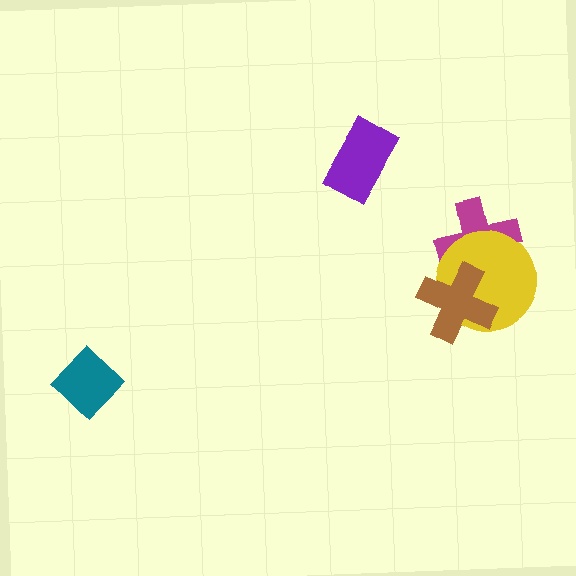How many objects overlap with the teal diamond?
0 objects overlap with the teal diamond.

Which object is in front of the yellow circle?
The brown cross is in front of the yellow circle.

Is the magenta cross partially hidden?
Yes, it is partially covered by another shape.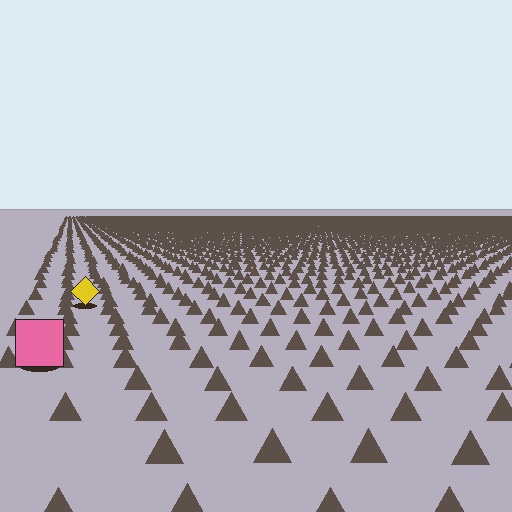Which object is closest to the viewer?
The pink square is closest. The texture marks near it are larger and more spread out.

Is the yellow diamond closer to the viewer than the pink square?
No. The pink square is closer — you can tell from the texture gradient: the ground texture is coarser near it.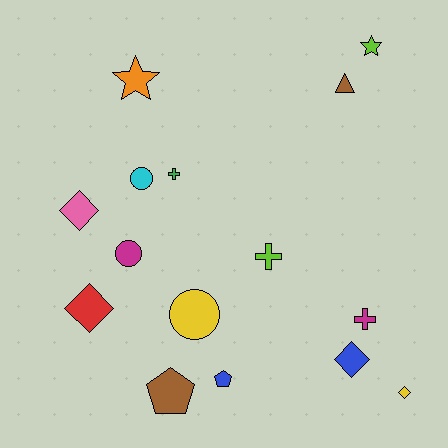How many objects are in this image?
There are 15 objects.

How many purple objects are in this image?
There are no purple objects.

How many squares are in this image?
There are no squares.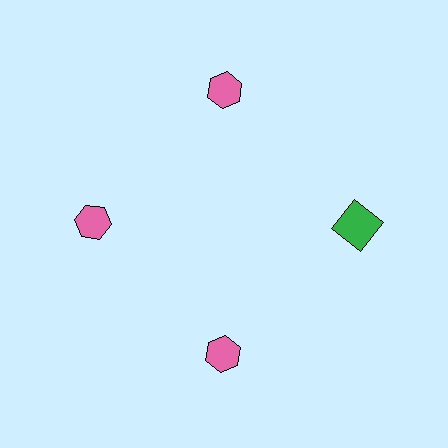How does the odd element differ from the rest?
It differs in both color (green instead of pink) and shape (square instead of hexagon).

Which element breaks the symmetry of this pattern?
The green square at roughly the 3 o'clock position breaks the symmetry. All other shapes are pink hexagons.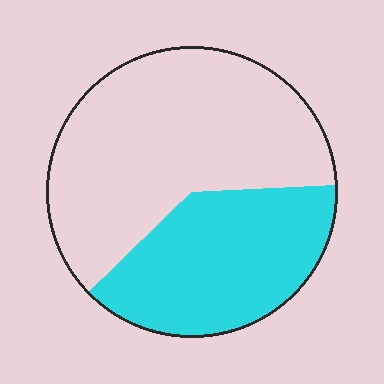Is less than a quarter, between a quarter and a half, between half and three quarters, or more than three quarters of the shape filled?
Between a quarter and a half.